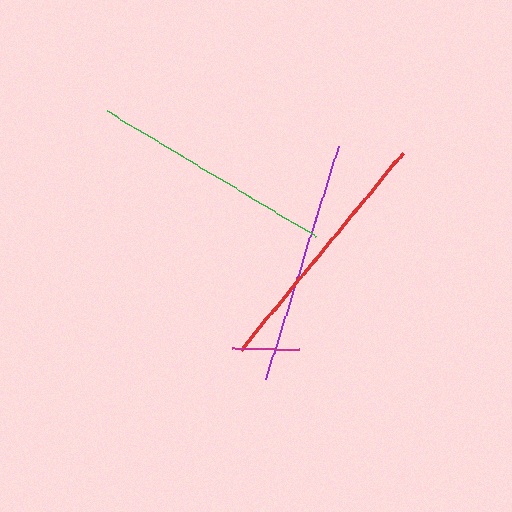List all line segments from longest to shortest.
From longest to shortest: red, purple, green, magenta.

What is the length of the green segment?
The green segment is approximately 244 pixels long.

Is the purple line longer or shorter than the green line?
The purple line is longer than the green line.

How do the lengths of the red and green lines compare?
The red and green lines are approximately the same length.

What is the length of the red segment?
The red segment is approximately 255 pixels long.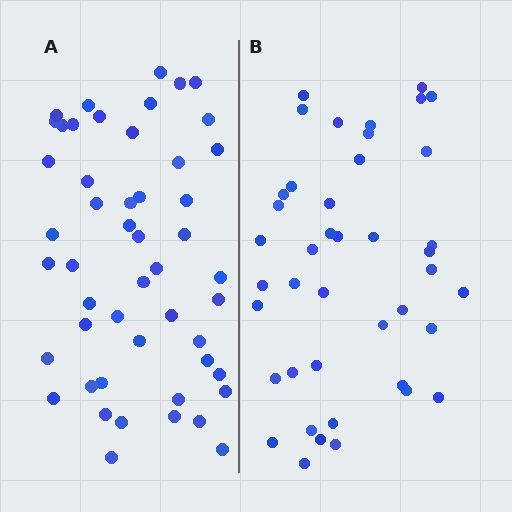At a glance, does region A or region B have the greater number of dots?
Region A (the left region) has more dots.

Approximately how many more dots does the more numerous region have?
Region A has roughly 8 or so more dots than region B.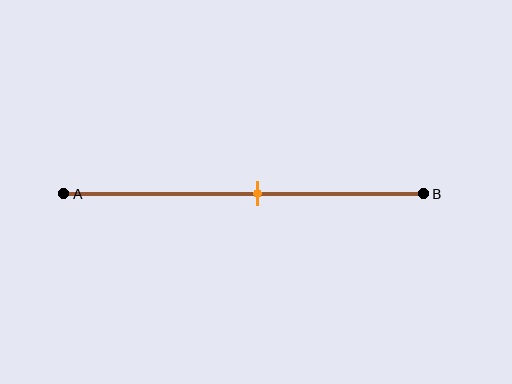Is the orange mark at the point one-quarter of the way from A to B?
No, the mark is at about 55% from A, not at the 25% one-quarter point.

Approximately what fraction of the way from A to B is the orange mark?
The orange mark is approximately 55% of the way from A to B.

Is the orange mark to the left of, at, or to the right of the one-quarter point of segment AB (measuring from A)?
The orange mark is to the right of the one-quarter point of segment AB.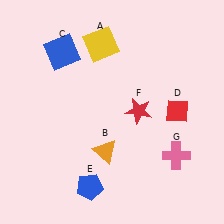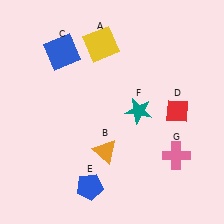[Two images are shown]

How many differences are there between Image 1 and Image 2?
There is 1 difference between the two images.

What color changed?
The star (F) changed from red in Image 1 to teal in Image 2.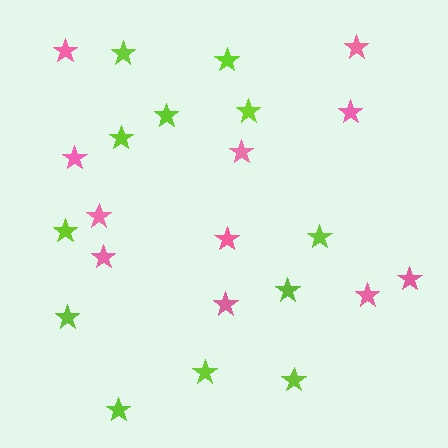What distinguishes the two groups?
There are 2 groups: one group of pink stars (11) and one group of lime stars (12).